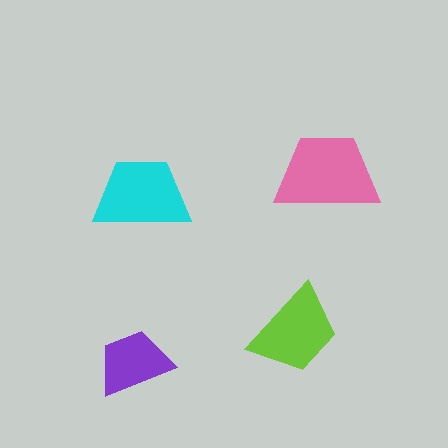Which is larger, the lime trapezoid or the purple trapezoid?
The lime one.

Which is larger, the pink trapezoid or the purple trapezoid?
The pink one.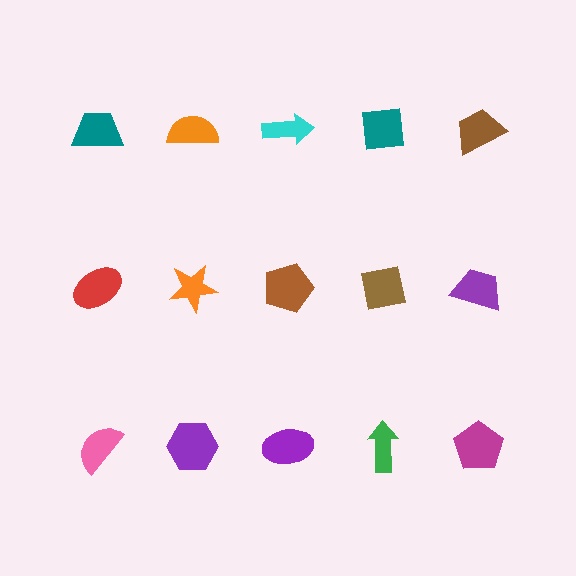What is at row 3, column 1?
A pink semicircle.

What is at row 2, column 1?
A red ellipse.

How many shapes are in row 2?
5 shapes.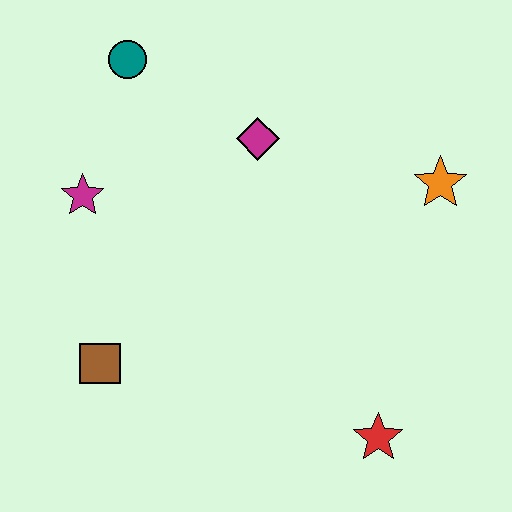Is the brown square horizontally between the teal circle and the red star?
No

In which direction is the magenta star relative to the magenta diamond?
The magenta star is to the left of the magenta diamond.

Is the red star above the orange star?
No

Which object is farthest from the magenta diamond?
The red star is farthest from the magenta diamond.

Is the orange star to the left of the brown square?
No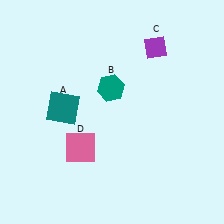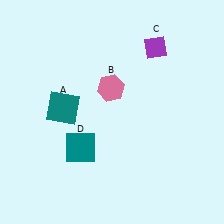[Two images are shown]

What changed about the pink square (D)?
In Image 1, D is pink. In Image 2, it changed to teal.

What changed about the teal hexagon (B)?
In Image 1, B is teal. In Image 2, it changed to pink.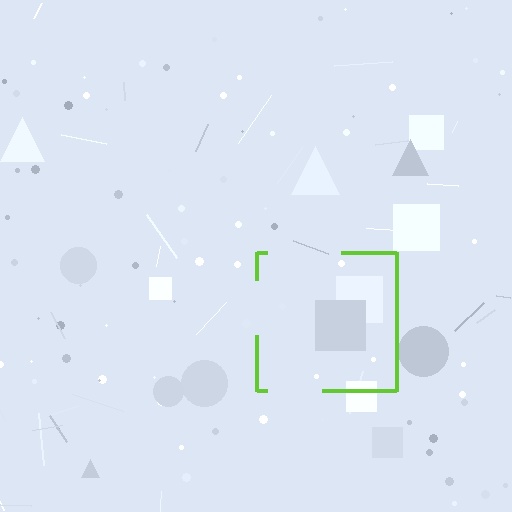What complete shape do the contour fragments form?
The contour fragments form a square.